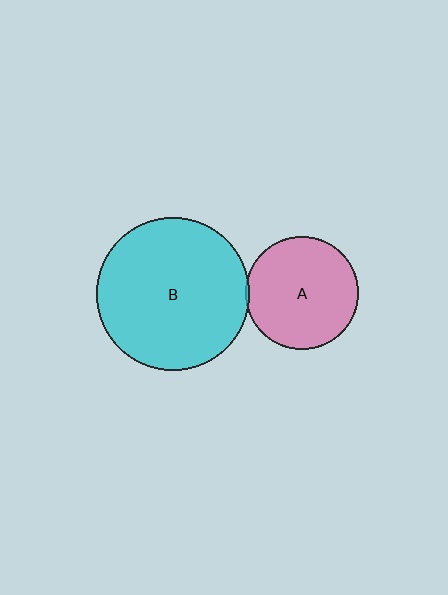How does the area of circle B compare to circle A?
Approximately 1.8 times.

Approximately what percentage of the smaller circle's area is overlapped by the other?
Approximately 5%.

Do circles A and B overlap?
Yes.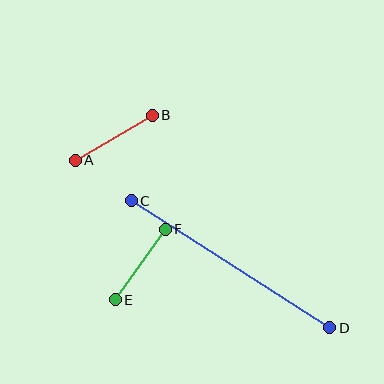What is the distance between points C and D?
The distance is approximately 236 pixels.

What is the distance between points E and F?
The distance is approximately 86 pixels.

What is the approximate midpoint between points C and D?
The midpoint is at approximately (231, 264) pixels.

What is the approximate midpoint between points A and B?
The midpoint is at approximately (114, 138) pixels.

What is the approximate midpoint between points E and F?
The midpoint is at approximately (140, 265) pixels.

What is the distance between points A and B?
The distance is approximately 89 pixels.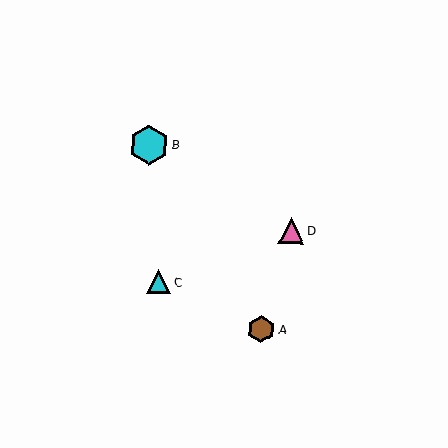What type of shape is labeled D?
Shape D is a pink triangle.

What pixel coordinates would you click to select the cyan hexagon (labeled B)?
Click at (149, 145) to select the cyan hexagon B.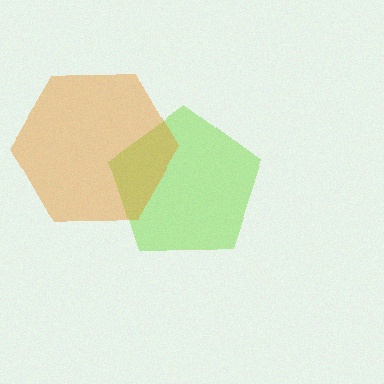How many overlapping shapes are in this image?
There are 2 overlapping shapes in the image.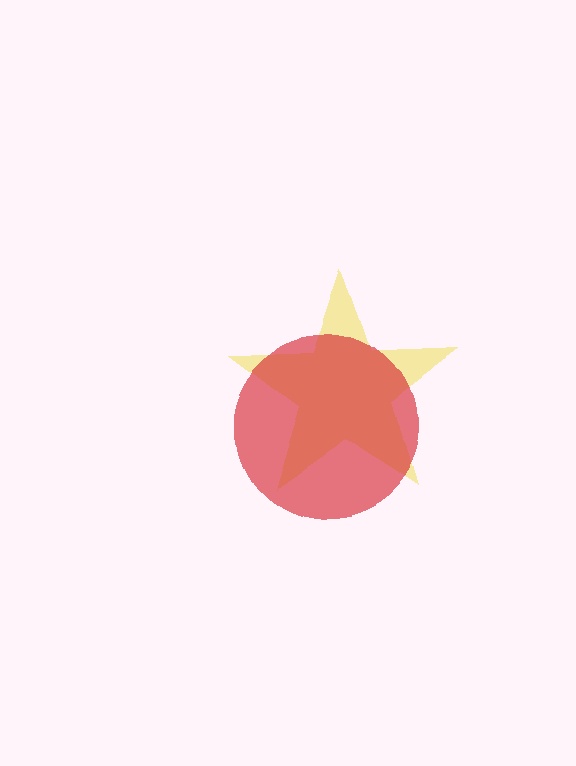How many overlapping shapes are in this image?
There are 2 overlapping shapes in the image.